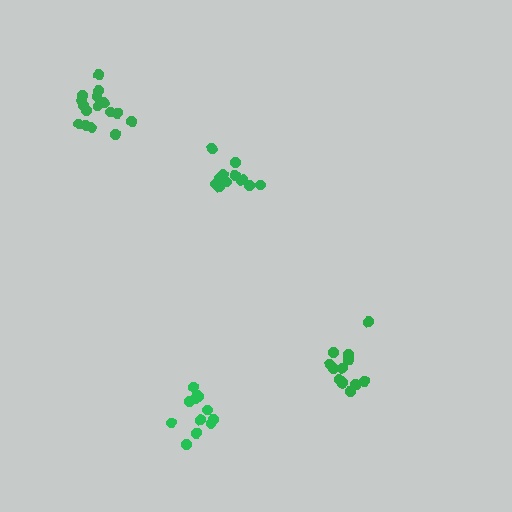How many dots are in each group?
Group 1: 12 dots, Group 2: 16 dots, Group 3: 12 dots, Group 4: 12 dots (52 total).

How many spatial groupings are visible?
There are 4 spatial groupings.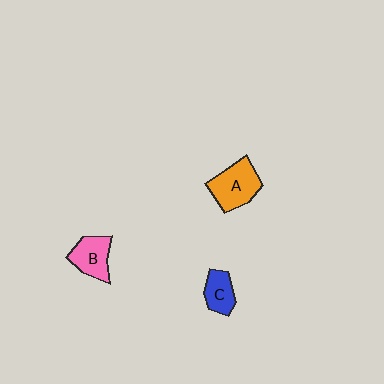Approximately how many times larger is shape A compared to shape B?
Approximately 1.3 times.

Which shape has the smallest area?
Shape C (blue).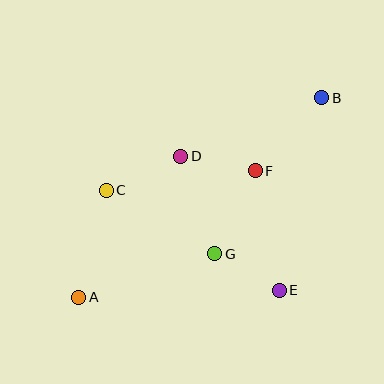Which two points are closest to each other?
Points E and G are closest to each other.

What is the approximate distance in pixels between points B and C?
The distance between B and C is approximately 234 pixels.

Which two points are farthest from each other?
Points A and B are farthest from each other.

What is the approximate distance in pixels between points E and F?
The distance between E and F is approximately 122 pixels.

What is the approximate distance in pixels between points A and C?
The distance between A and C is approximately 110 pixels.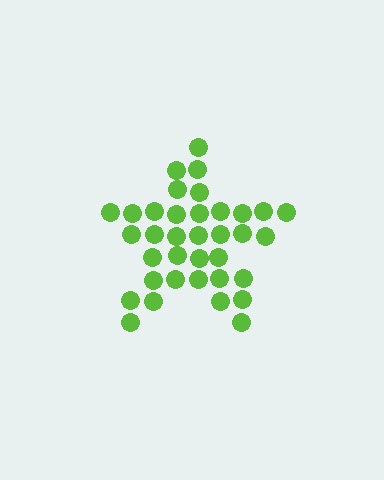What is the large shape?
The large shape is a star.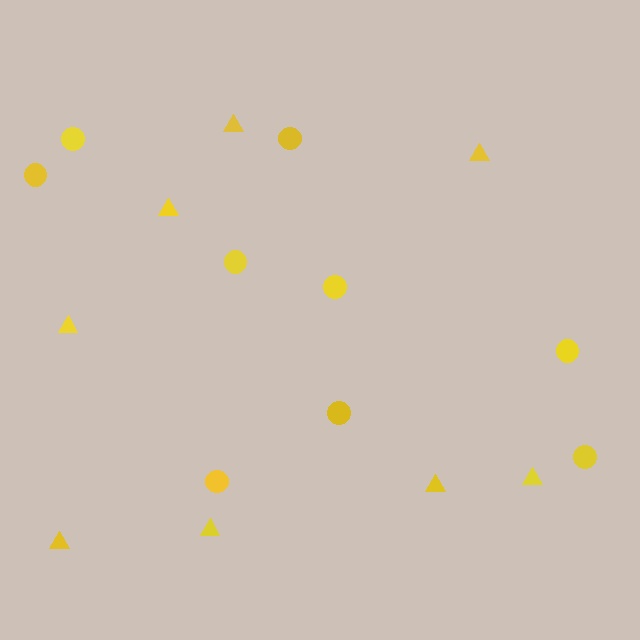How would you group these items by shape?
There are 2 groups: one group of triangles (8) and one group of circles (9).